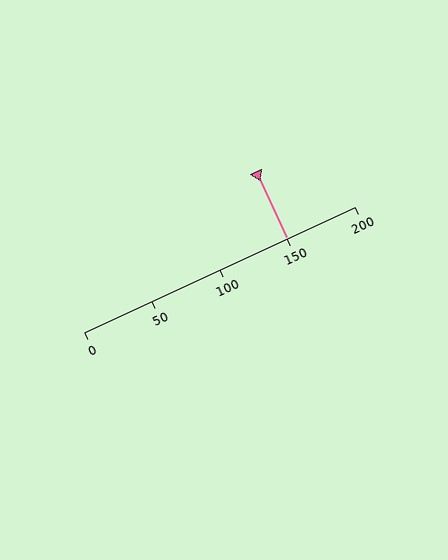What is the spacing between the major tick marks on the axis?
The major ticks are spaced 50 apart.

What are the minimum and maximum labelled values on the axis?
The axis runs from 0 to 200.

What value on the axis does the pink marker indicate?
The marker indicates approximately 150.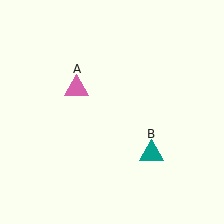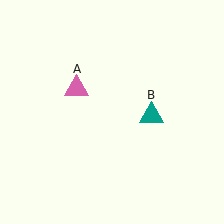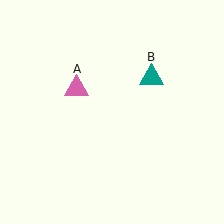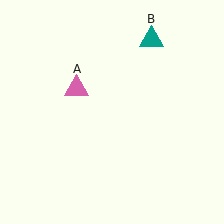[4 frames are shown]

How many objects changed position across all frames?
1 object changed position: teal triangle (object B).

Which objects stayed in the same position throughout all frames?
Pink triangle (object A) remained stationary.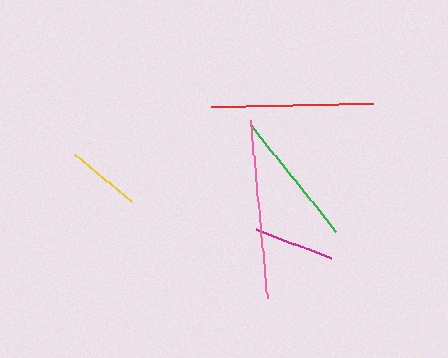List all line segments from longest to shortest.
From longest to shortest: pink, red, green, magenta, yellow.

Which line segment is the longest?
The pink line is the longest at approximately 178 pixels.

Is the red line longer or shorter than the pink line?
The pink line is longer than the red line.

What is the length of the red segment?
The red segment is approximately 162 pixels long.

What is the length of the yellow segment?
The yellow segment is approximately 74 pixels long.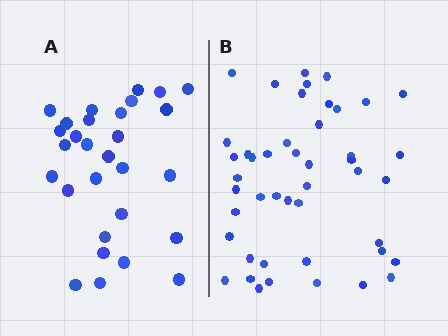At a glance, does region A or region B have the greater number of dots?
Region B (the right region) has more dots.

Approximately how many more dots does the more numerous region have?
Region B has approximately 15 more dots than region A.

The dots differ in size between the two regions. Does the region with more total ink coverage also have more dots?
No. Region A has more total ink coverage because its dots are larger, but region B actually contains more individual dots. Total area can be misleading — the number of items is what matters here.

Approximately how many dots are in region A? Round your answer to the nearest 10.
About 30 dots. (The exact count is 29, which rounds to 30.)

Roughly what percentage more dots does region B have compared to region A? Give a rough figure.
About 60% more.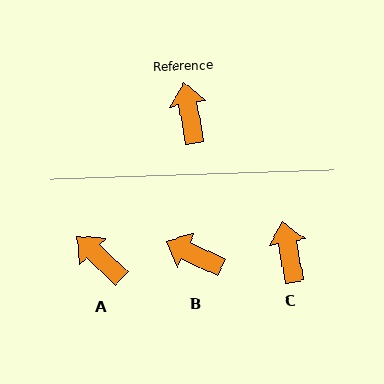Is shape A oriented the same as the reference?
No, it is off by about 35 degrees.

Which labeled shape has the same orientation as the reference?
C.